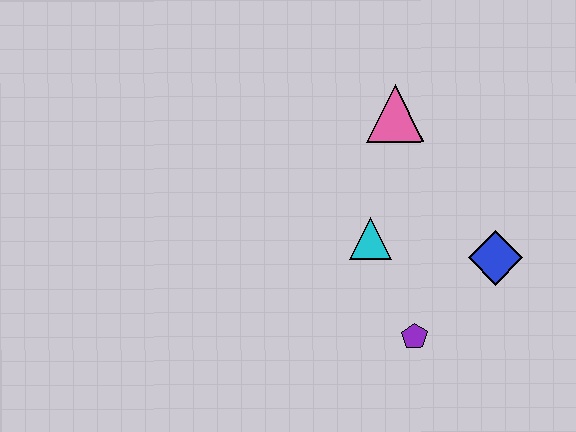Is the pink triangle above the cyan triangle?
Yes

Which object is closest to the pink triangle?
The cyan triangle is closest to the pink triangle.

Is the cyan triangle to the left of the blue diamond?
Yes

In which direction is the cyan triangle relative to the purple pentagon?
The cyan triangle is above the purple pentagon.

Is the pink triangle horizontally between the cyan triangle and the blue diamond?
Yes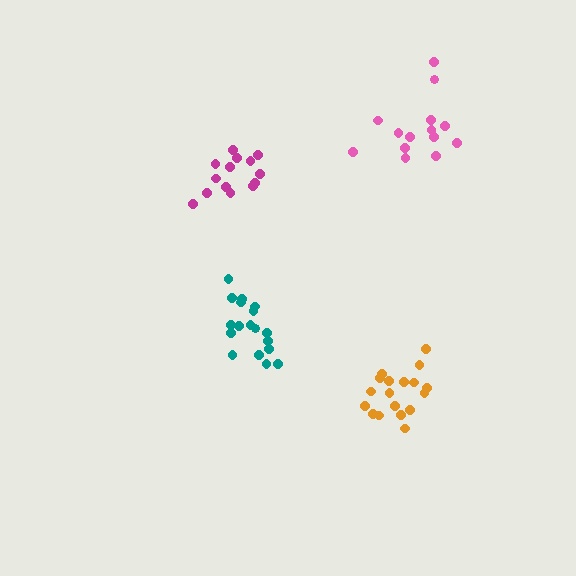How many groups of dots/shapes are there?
There are 4 groups.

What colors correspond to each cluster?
The clusters are colored: teal, orange, pink, magenta.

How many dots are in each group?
Group 1: 18 dots, Group 2: 18 dots, Group 3: 14 dots, Group 4: 14 dots (64 total).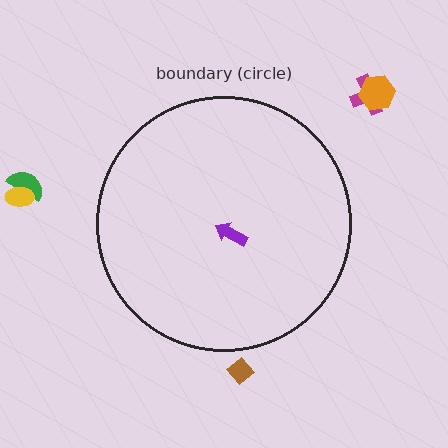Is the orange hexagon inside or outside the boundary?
Outside.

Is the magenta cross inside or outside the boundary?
Outside.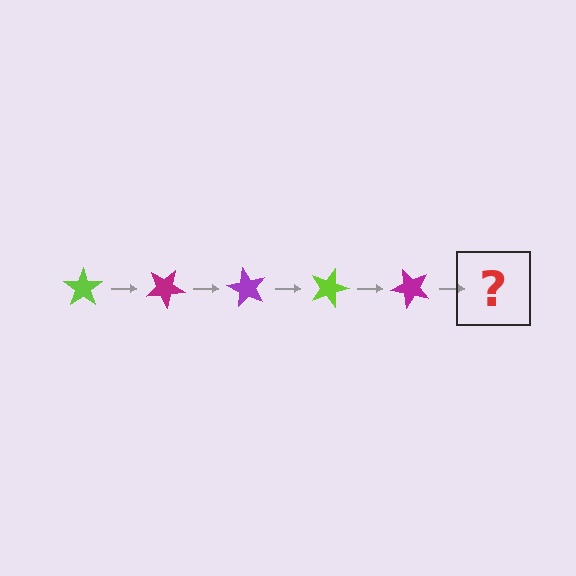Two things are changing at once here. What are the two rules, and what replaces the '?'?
The two rules are that it rotates 30 degrees each step and the color cycles through lime, magenta, and purple. The '?' should be a purple star, rotated 150 degrees from the start.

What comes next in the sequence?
The next element should be a purple star, rotated 150 degrees from the start.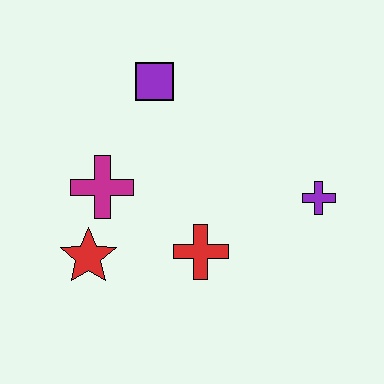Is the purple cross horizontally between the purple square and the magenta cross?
No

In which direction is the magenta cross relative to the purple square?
The magenta cross is below the purple square.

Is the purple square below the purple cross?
No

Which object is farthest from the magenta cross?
The purple cross is farthest from the magenta cross.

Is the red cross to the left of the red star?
No